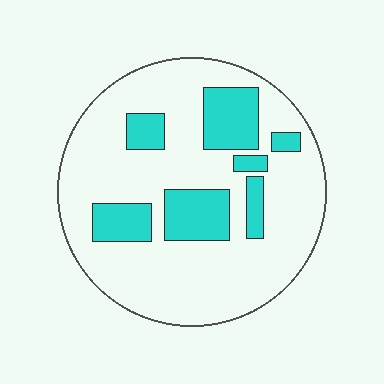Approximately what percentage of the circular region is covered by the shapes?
Approximately 25%.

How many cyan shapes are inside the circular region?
7.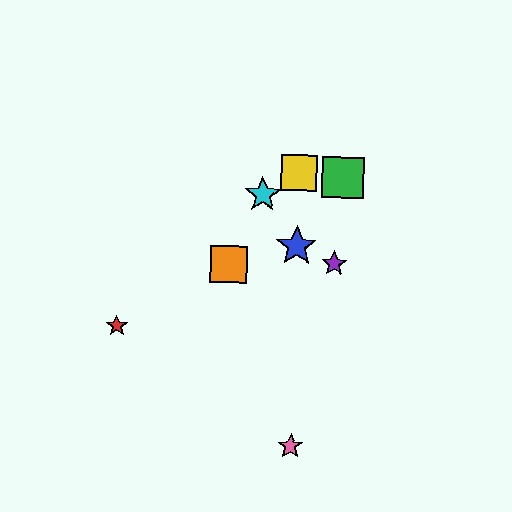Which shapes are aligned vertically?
The blue star, the yellow square, the pink star are aligned vertically.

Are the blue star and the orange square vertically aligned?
No, the blue star is at x≈297 and the orange square is at x≈228.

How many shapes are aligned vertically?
3 shapes (the blue star, the yellow square, the pink star) are aligned vertically.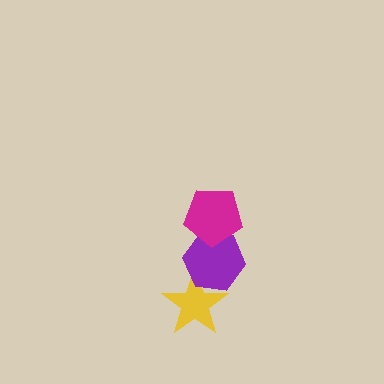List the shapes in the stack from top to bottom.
From top to bottom: the magenta pentagon, the purple hexagon, the yellow star.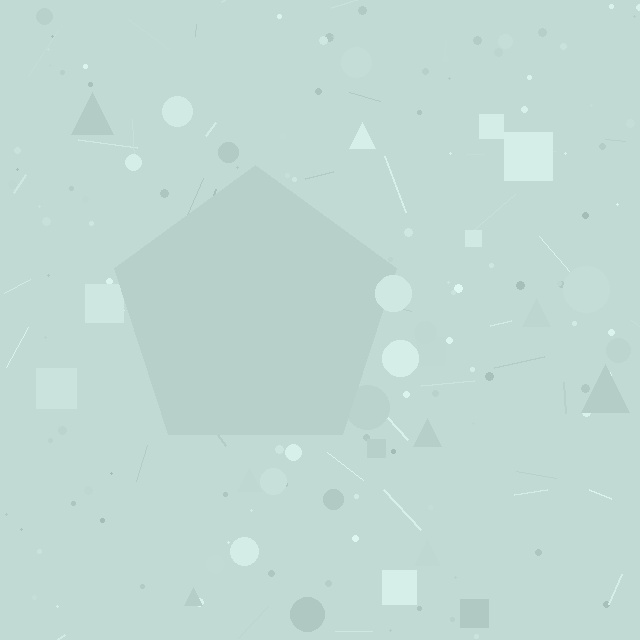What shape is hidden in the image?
A pentagon is hidden in the image.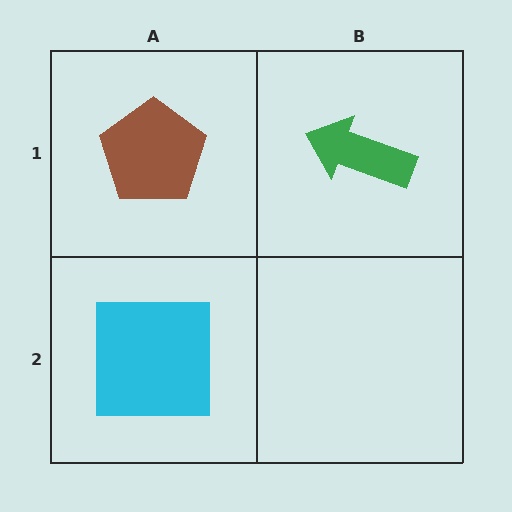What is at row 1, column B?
A green arrow.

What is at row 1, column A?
A brown pentagon.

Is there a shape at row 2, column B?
No, that cell is empty.